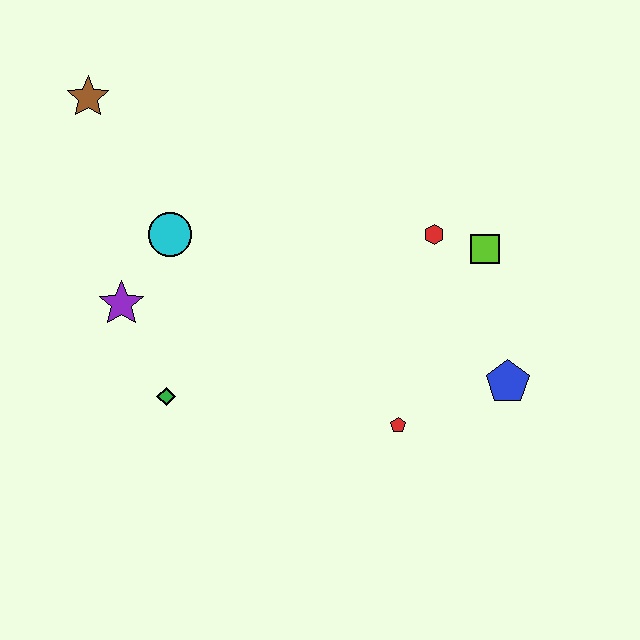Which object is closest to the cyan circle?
The purple star is closest to the cyan circle.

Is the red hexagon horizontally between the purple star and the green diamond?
No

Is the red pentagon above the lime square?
No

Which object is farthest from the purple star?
The blue pentagon is farthest from the purple star.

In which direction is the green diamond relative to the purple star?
The green diamond is below the purple star.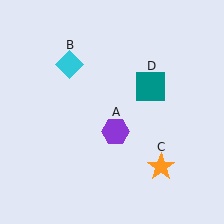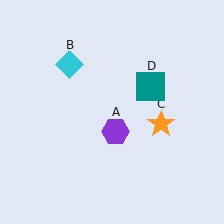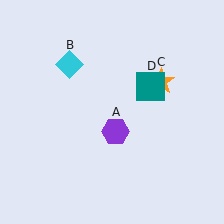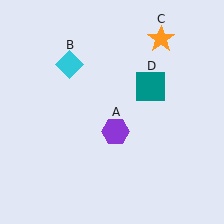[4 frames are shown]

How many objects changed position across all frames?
1 object changed position: orange star (object C).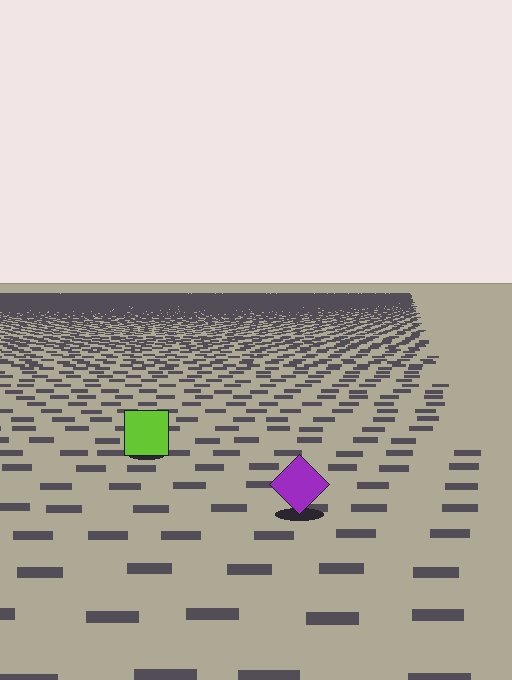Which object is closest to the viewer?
The purple diamond is closest. The texture marks near it are larger and more spread out.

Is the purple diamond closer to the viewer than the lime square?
Yes. The purple diamond is closer — you can tell from the texture gradient: the ground texture is coarser near it.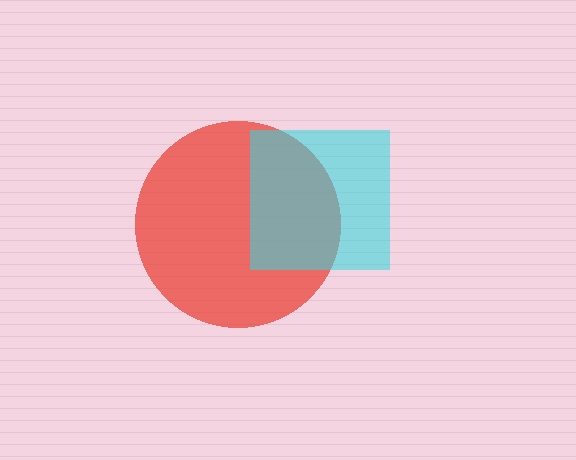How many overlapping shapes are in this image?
There are 2 overlapping shapes in the image.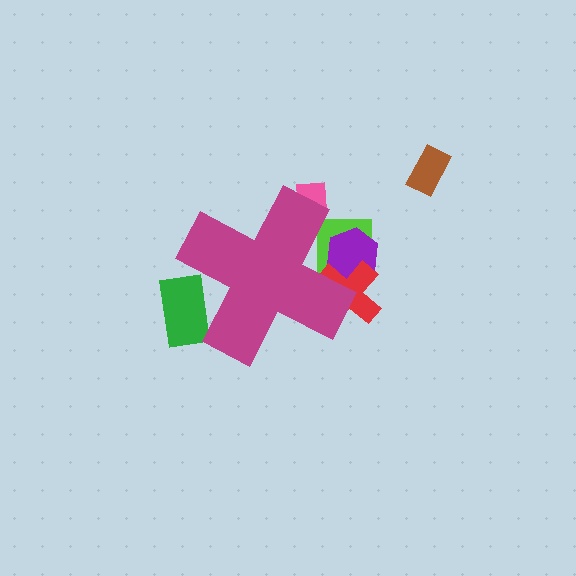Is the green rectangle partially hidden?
Yes, the green rectangle is partially hidden behind the magenta cross.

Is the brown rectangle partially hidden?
No, the brown rectangle is fully visible.